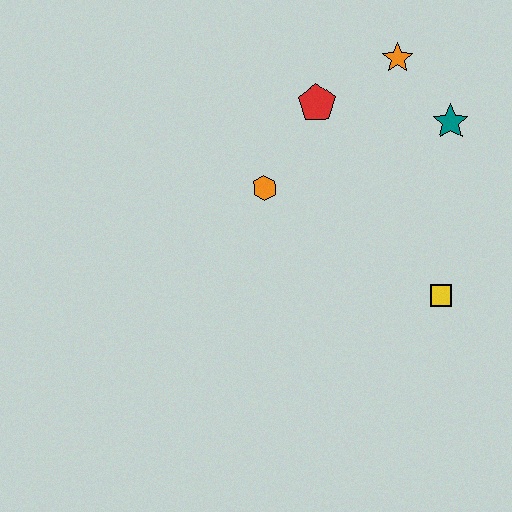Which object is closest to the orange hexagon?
The red pentagon is closest to the orange hexagon.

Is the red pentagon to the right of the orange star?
No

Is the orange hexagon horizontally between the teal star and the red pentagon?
No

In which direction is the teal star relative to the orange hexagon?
The teal star is to the right of the orange hexagon.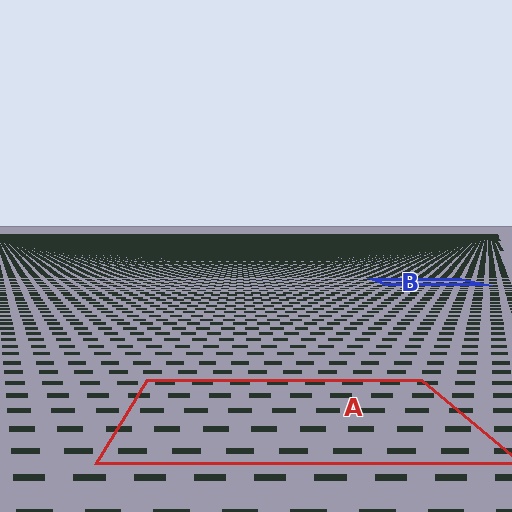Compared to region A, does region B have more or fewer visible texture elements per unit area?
Region B has more texture elements per unit area — they are packed more densely because it is farther away.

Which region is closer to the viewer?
Region A is closer. The texture elements there are larger and more spread out.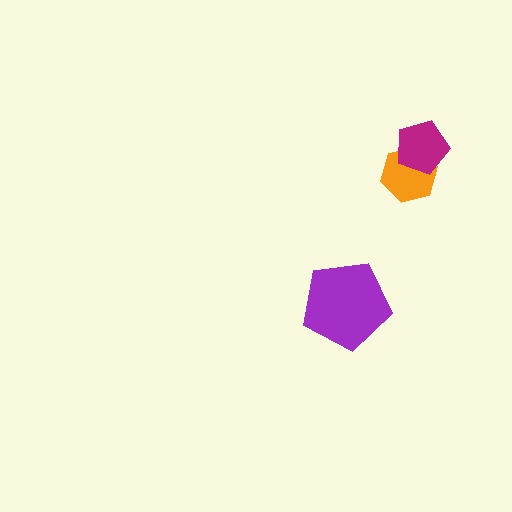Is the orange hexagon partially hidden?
Yes, it is partially covered by another shape.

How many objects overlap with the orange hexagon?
1 object overlaps with the orange hexagon.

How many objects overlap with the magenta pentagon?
1 object overlaps with the magenta pentagon.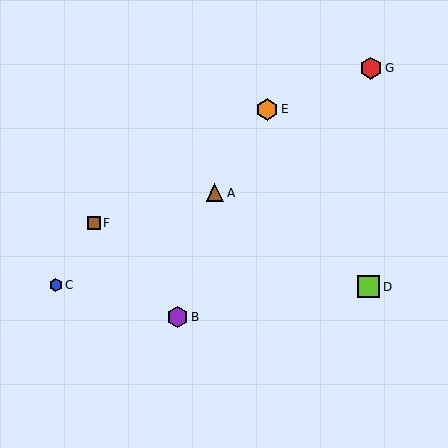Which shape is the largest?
The lime square (labeled D) is the largest.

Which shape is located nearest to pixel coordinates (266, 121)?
The orange hexagon (labeled E) at (267, 109) is nearest to that location.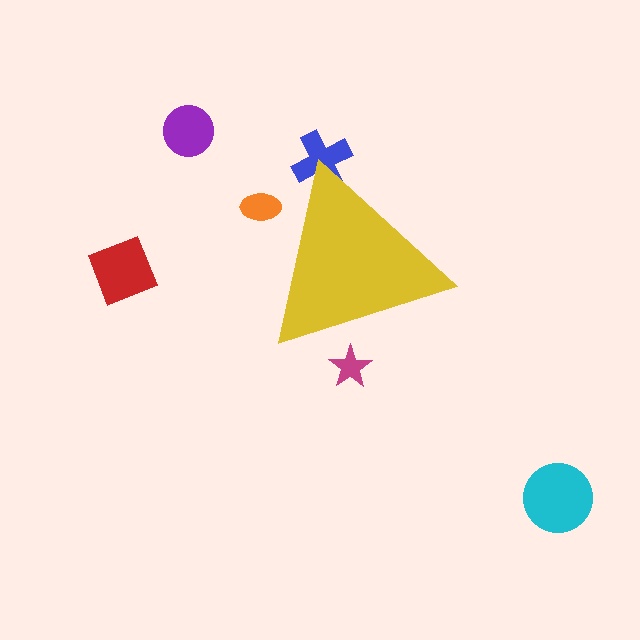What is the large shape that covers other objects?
A yellow triangle.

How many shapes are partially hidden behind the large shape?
3 shapes are partially hidden.